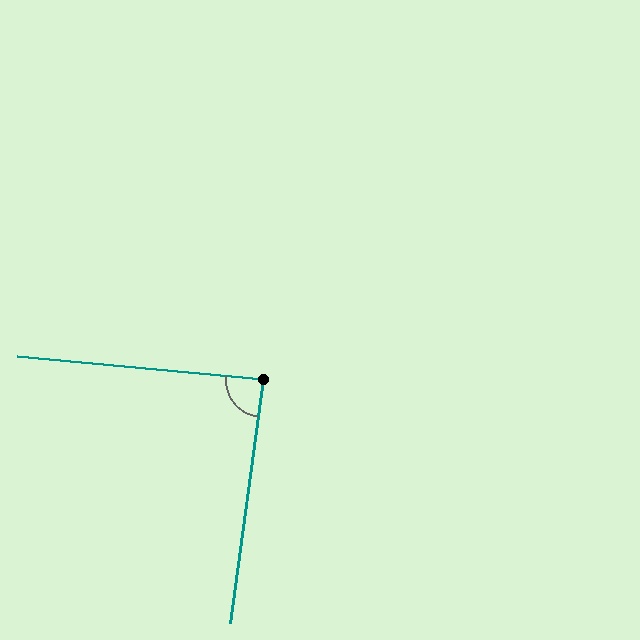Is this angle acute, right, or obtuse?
It is approximately a right angle.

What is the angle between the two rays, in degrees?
Approximately 88 degrees.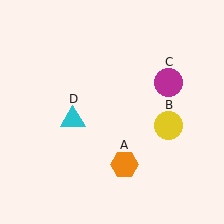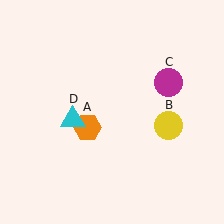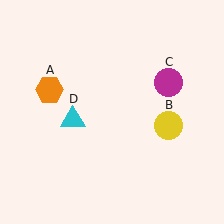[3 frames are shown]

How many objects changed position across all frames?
1 object changed position: orange hexagon (object A).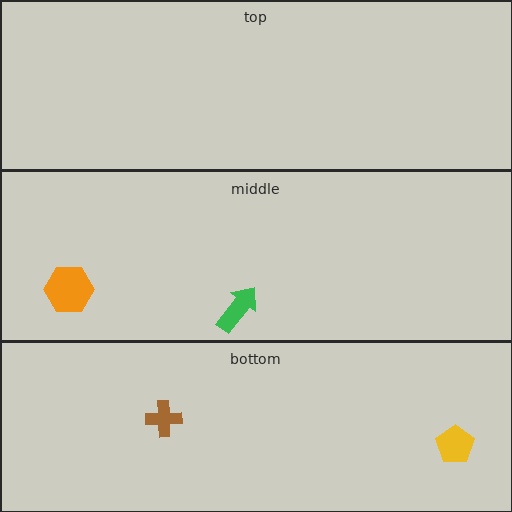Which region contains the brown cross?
The bottom region.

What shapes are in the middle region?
The orange hexagon, the green arrow.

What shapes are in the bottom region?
The brown cross, the yellow pentagon.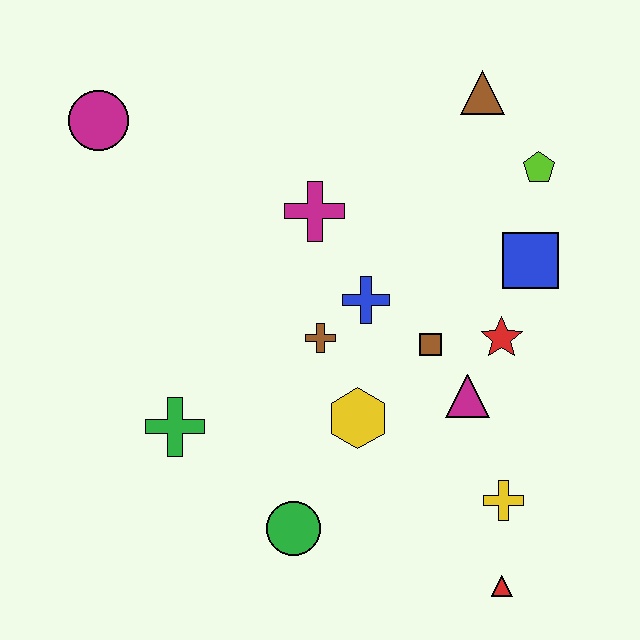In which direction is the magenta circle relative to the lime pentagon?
The magenta circle is to the left of the lime pentagon.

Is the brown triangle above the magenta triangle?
Yes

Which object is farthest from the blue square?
The magenta circle is farthest from the blue square.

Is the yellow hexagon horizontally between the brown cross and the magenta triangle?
Yes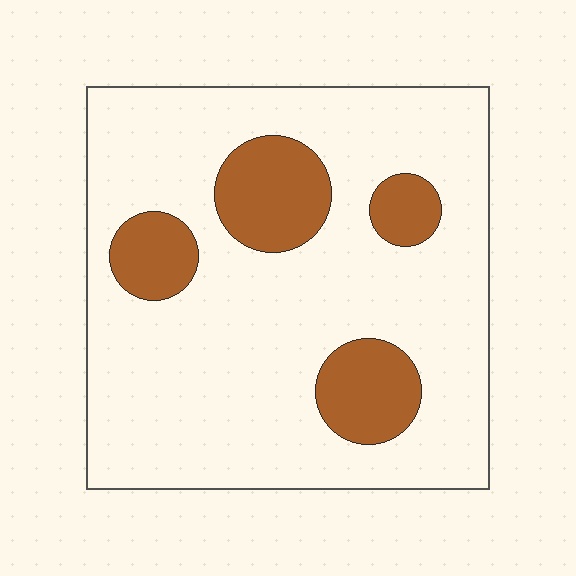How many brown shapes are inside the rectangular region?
4.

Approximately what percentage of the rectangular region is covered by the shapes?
Approximately 20%.